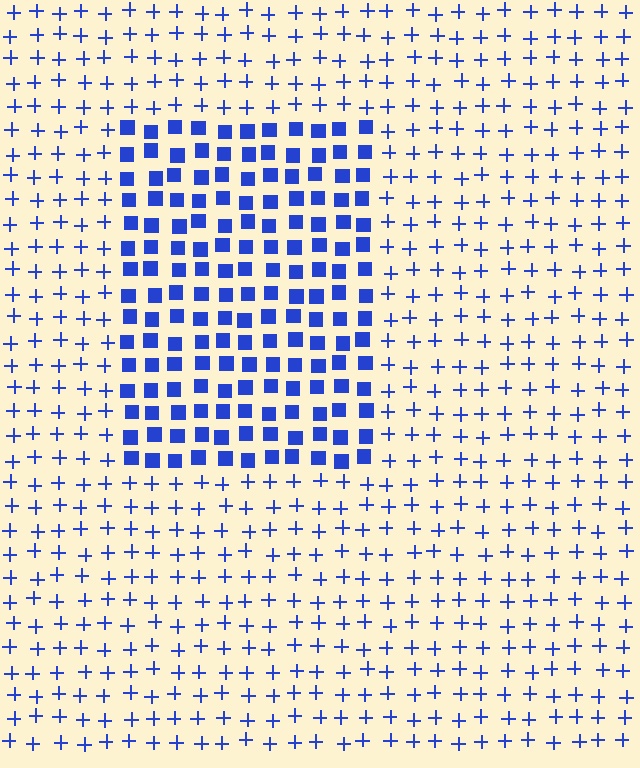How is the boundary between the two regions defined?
The boundary is defined by a change in element shape: squares inside vs. plus signs outside. All elements share the same color and spacing.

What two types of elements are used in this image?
The image uses squares inside the rectangle region and plus signs outside it.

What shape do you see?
I see a rectangle.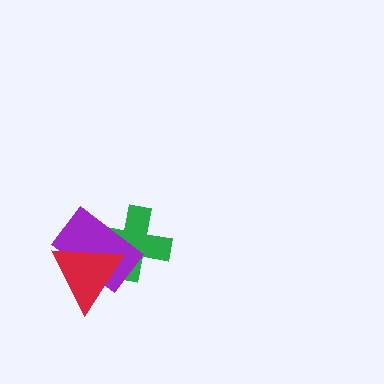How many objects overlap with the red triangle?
2 objects overlap with the red triangle.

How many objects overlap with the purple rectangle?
2 objects overlap with the purple rectangle.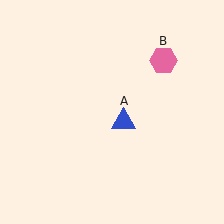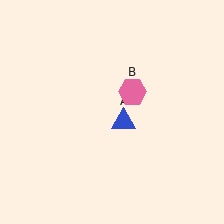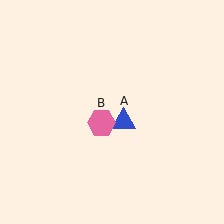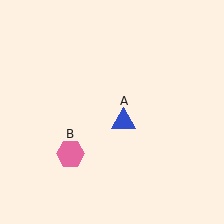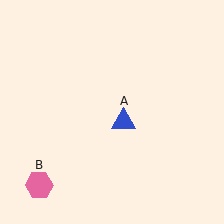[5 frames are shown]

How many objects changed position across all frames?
1 object changed position: pink hexagon (object B).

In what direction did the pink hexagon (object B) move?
The pink hexagon (object B) moved down and to the left.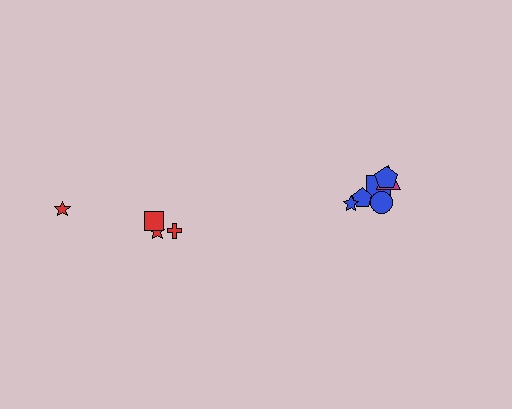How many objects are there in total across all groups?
There are 10 objects.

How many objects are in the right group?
There are 6 objects.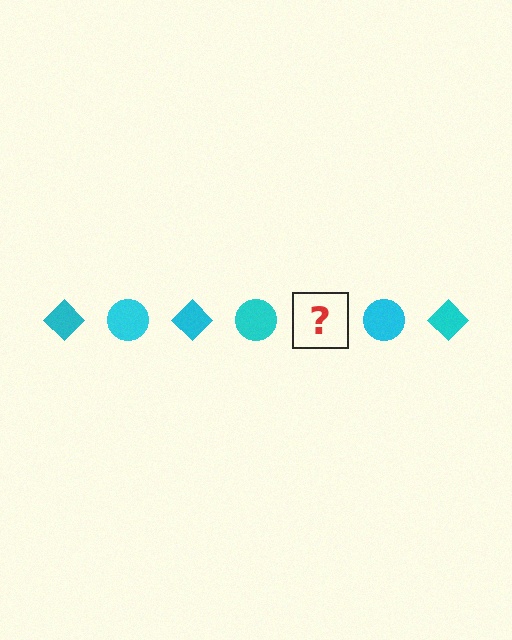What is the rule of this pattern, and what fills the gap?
The rule is that the pattern cycles through diamond, circle shapes in cyan. The gap should be filled with a cyan diamond.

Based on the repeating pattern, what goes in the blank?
The blank should be a cyan diamond.